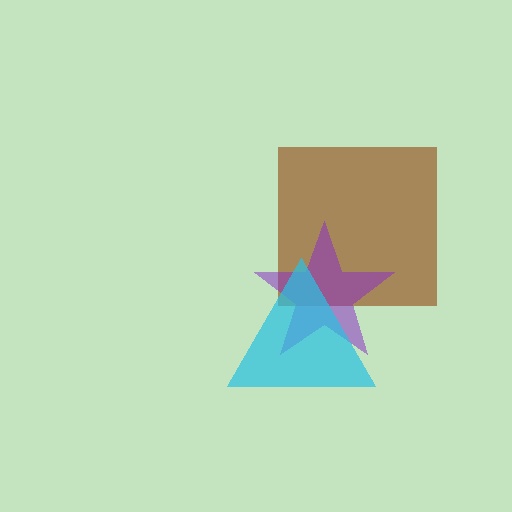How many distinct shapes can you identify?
There are 3 distinct shapes: a brown square, a purple star, a cyan triangle.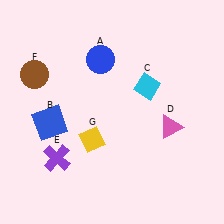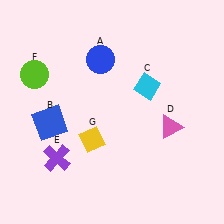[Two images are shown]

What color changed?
The circle (F) changed from brown in Image 1 to lime in Image 2.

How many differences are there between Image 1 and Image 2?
There is 1 difference between the two images.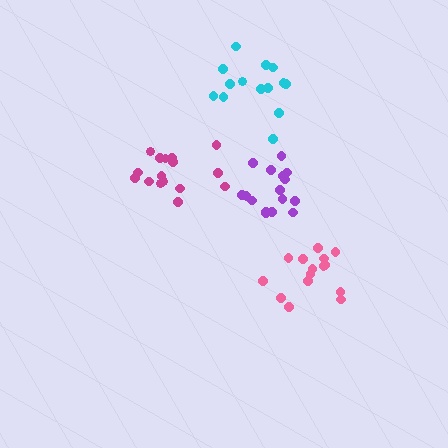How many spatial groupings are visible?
There are 4 spatial groupings.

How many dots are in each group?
Group 1: 16 dots, Group 2: 15 dots, Group 3: 14 dots, Group 4: 16 dots (61 total).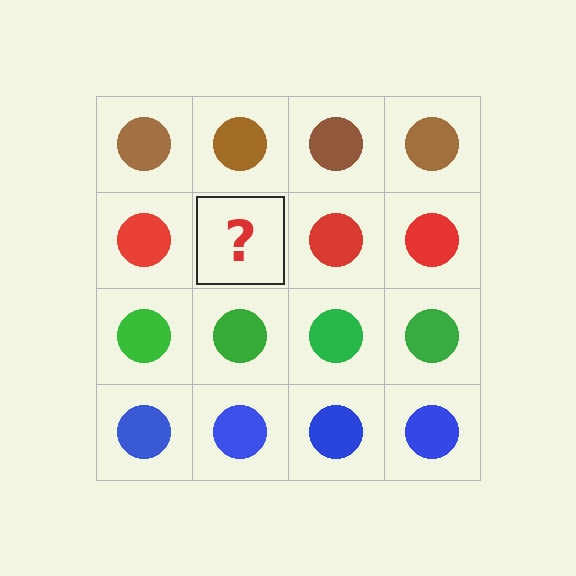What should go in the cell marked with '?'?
The missing cell should contain a red circle.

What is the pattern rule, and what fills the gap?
The rule is that each row has a consistent color. The gap should be filled with a red circle.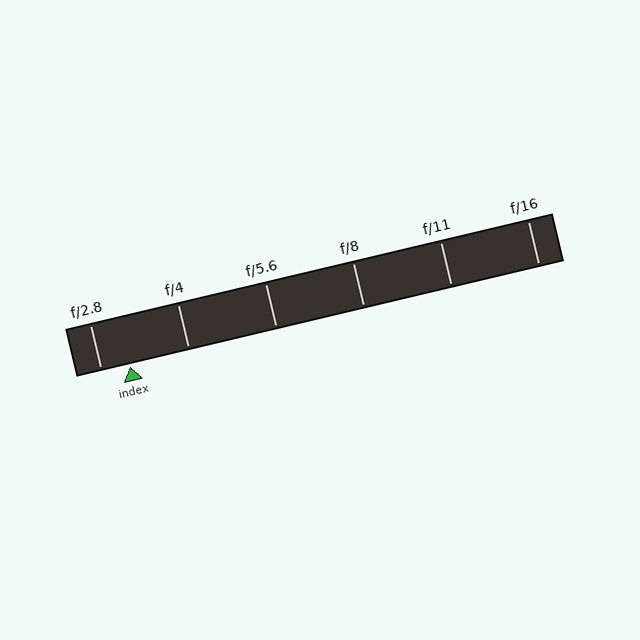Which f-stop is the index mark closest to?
The index mark is closest to f/2.8.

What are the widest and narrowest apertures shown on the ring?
The widest aperture shown is f/2.8 and the narrowest is f/16.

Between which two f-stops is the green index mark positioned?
The index mark is between f/2.8 and f/4.